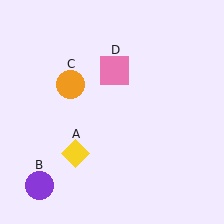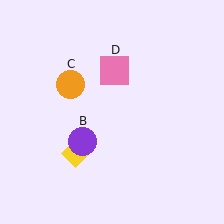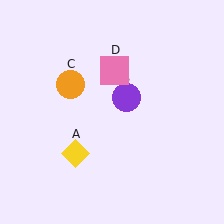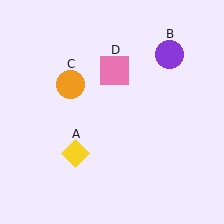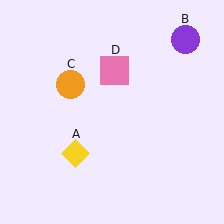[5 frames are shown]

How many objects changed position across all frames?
1 object changed position: purple circle (object B).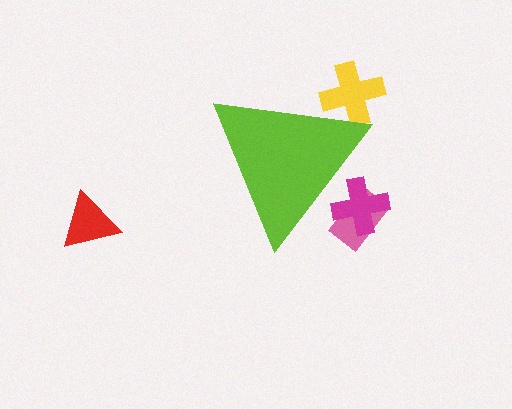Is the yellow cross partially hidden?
Yes, the yellow cross is partially hidden behind the lime triangle.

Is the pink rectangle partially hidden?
Yes, the pink rectangle is partially hidden behind the lime triangle.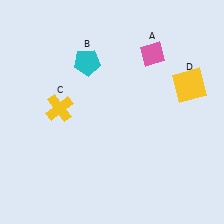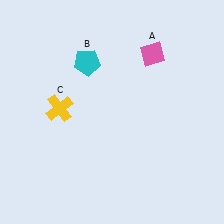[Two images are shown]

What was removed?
The yellow square (D) was removed in Image 2.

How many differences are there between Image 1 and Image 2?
There is 1 difference between the two images.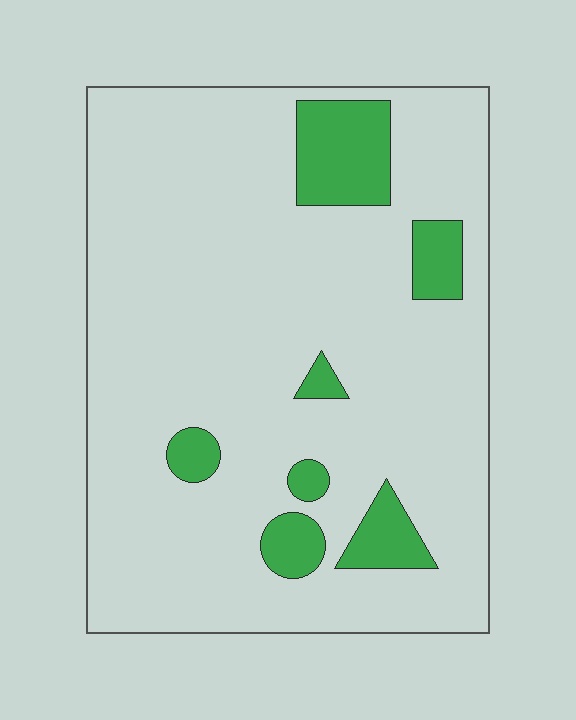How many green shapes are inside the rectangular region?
7.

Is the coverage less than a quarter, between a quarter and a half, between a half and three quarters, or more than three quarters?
Less than a quarter.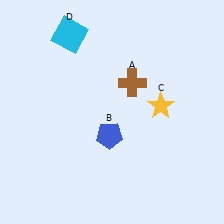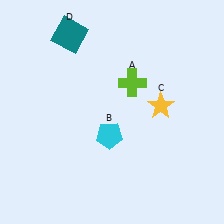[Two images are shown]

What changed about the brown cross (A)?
In Image 1, A is brown. In Image 2, it changed to lime.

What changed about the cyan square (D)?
In Image 1, D is cyan. In Image 2, it changed to teal.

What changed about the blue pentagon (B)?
In Image 1, B is blue. In Image 2, it changed to cyan.